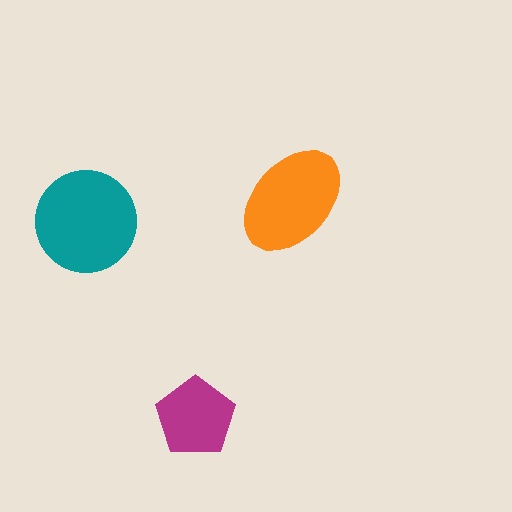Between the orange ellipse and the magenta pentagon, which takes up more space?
The orange ellipse.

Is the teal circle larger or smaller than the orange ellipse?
Larger.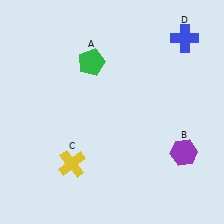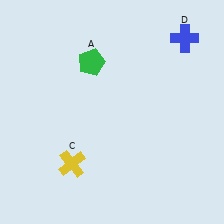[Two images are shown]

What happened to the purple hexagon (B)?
The purple hexagon (B) was removed in Image 2. It was in the bottom-right area of Image 1.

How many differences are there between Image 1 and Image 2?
There is 1 difference between the two images.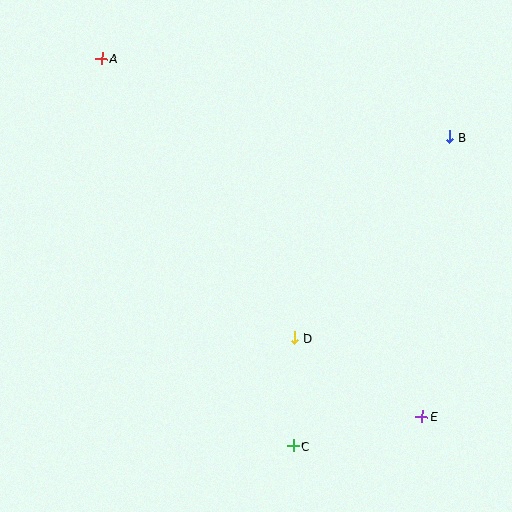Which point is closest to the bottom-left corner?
Point C is closest to the bottom-left corner.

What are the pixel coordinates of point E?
Point E is at (422, 417).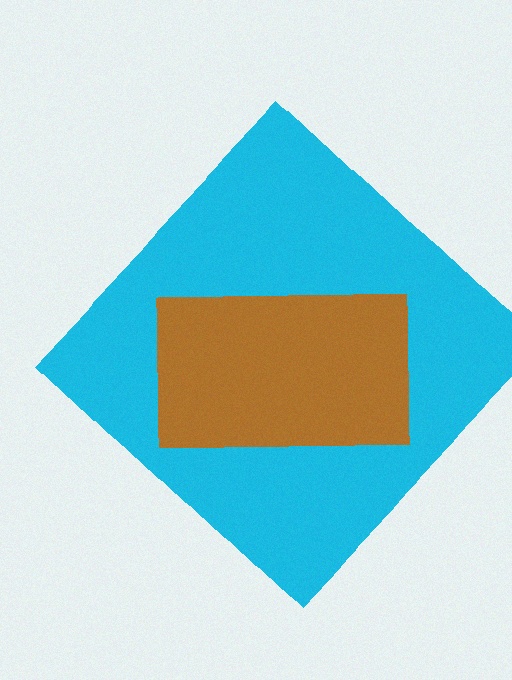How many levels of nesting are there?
2.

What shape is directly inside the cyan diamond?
The brown rectangle.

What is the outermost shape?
The cyan diamond.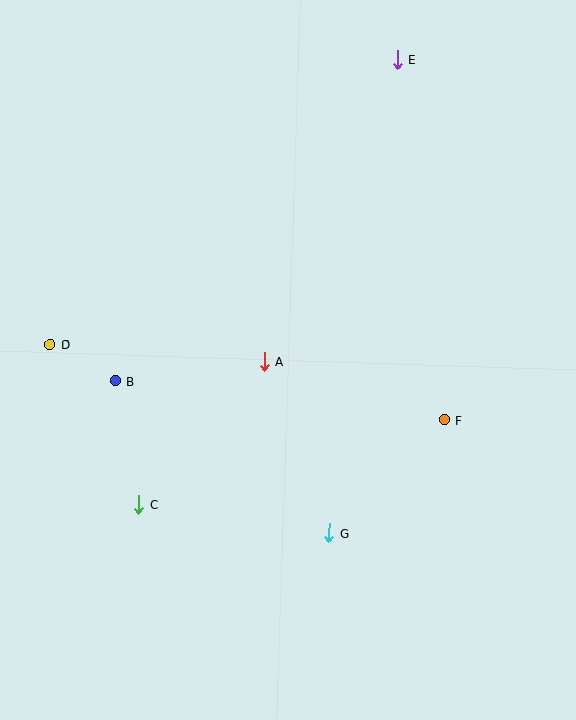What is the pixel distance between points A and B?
The distance between A and B is 150 pixels.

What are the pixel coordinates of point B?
Point B is at (115, 381).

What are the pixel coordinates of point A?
Point A is at (264, 362).